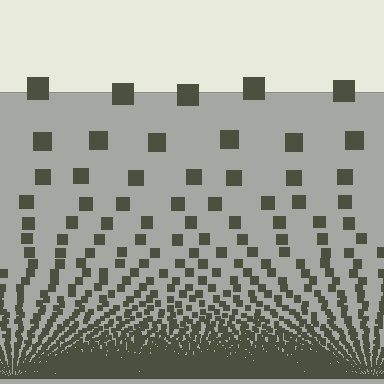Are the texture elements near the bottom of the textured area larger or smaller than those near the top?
Smaller. The gradient is inverted — elements near the bottom are smaller and denser.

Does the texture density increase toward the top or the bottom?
Density increases toward the bottom.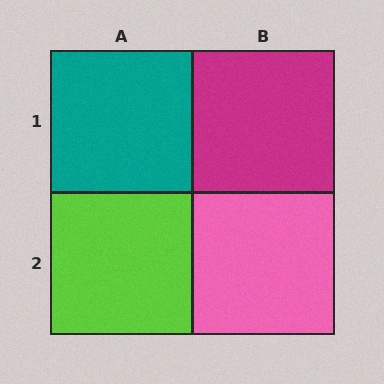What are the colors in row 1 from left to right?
Teal, magenta.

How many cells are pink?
1 cell is pink.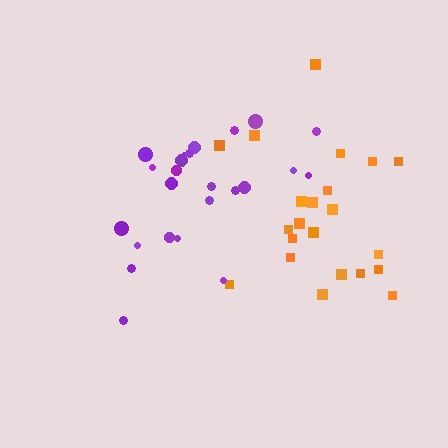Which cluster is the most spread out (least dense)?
Orange.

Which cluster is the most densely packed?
Purple.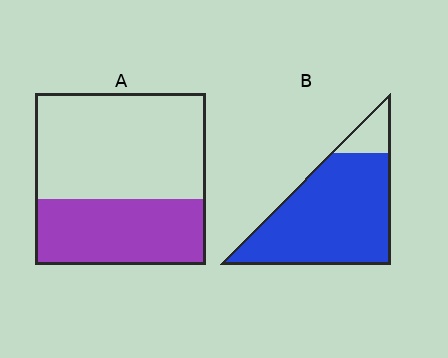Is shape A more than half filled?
No.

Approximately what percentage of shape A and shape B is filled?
A is approximately 40% and B is approximately 90%.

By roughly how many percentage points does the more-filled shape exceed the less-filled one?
By roughly 50 percentage points (B over A).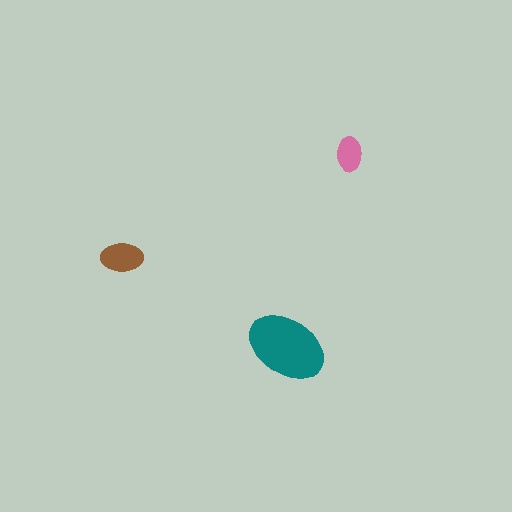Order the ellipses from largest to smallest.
the teal one, the brown one, the pink one.